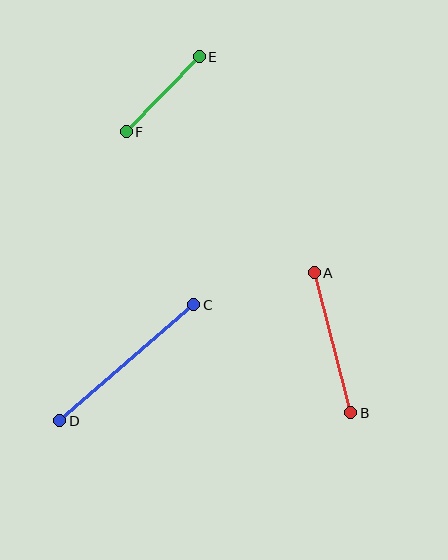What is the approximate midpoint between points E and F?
The midpoint is at approximately (163, 94) pixels.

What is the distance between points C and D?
The distance is approximately 177 pixels.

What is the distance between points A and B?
The distance is approximately 145 pixels.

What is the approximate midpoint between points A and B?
The midpoint is at approximately (332, 343) pixels.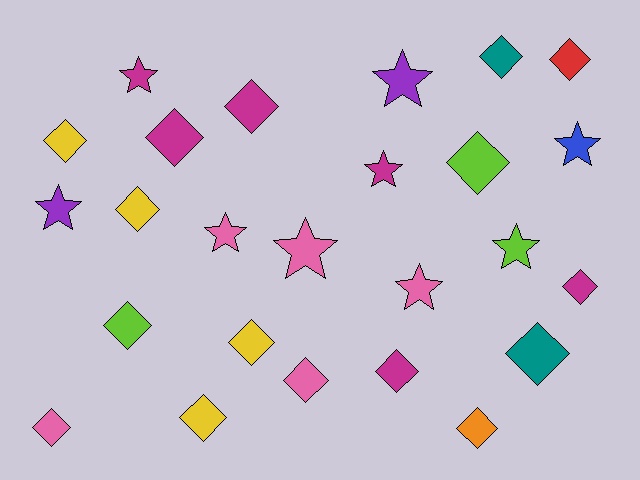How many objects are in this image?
There are 25 objects.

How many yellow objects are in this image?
There are 4 yellow objects.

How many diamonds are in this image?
There are 16 diamonds.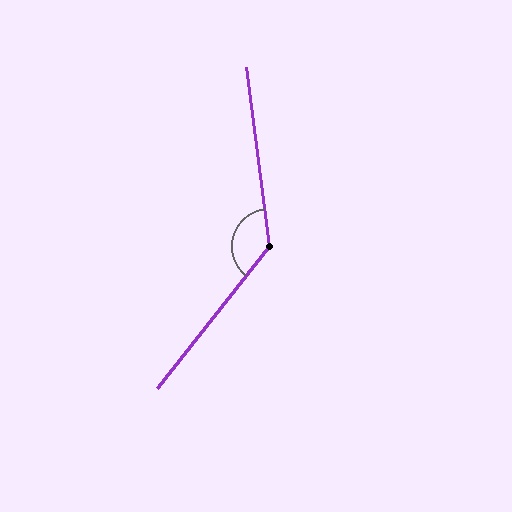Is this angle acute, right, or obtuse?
It is obtuse.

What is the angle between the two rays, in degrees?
Approximately 134 degrees.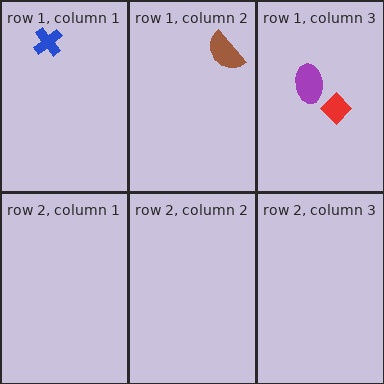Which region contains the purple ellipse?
The row 1, column 3 region.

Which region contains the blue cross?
The row 1, column 1 region.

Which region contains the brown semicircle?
The row 1, column 2 region.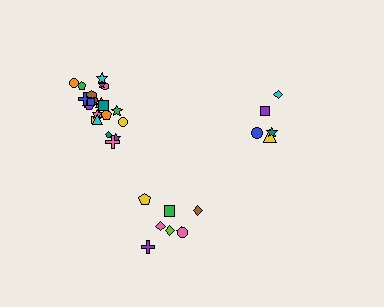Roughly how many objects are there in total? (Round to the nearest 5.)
Roughly 40 objects in total.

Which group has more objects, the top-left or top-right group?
The top-left group.